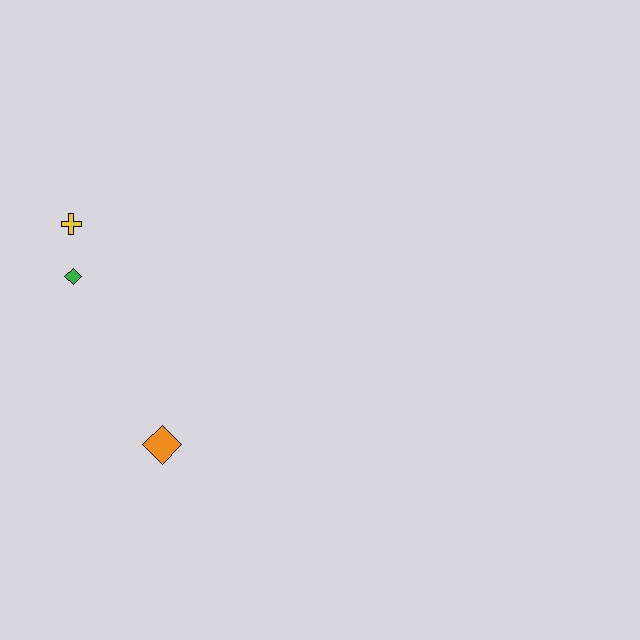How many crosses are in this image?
There is 1 cross.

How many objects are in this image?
There are 3 objects.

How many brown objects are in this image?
There are no brown objects.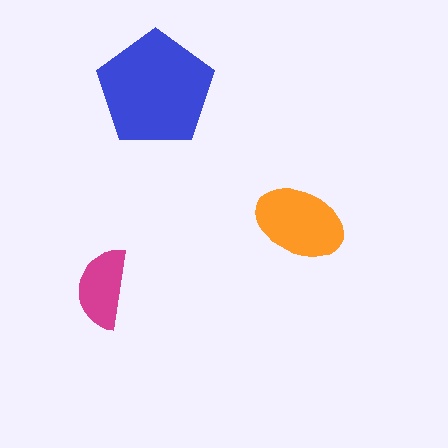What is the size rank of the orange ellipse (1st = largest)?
2nd.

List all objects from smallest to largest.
The magenta semicircle, the orange ellipse, the blue pentagon.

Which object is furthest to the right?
The orange ellipse is rightmost.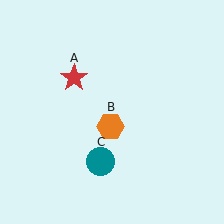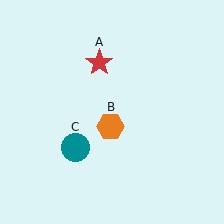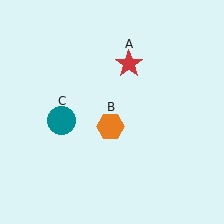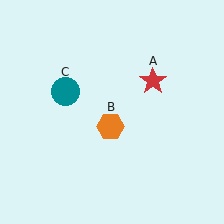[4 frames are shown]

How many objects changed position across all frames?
2 objects changed position: red star (object A), teal circle (object C).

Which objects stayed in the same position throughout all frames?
Orange hexagon (object B) remained stationary.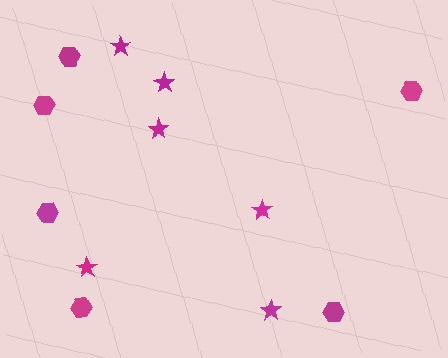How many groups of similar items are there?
There are 2 groups: one group of hexagons (6) and one group of stars (6).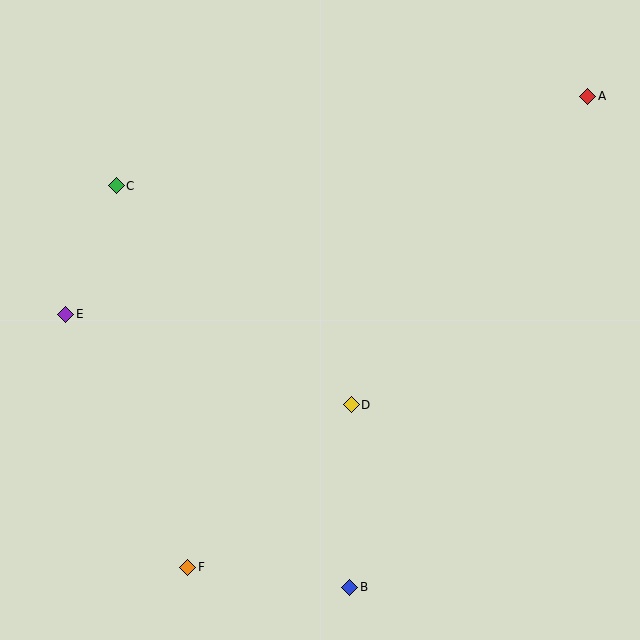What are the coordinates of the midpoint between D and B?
The midpoint between D and B is at (351, 496).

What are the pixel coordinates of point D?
Point D is at (351, 405).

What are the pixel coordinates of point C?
Point C is at (116, 186).